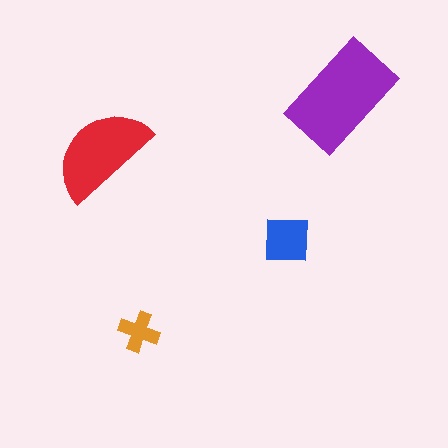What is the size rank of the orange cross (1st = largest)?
4th.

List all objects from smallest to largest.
The orange cross, the blue square, the red semicircle, the purple rectangle.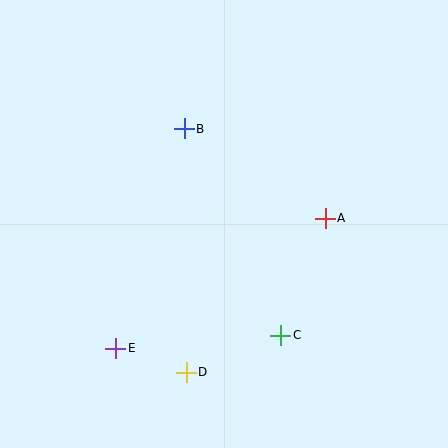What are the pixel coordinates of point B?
Point B is at (184, 129).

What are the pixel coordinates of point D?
Point D is at (186, 372).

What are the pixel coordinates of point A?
Point A is at (325, 218).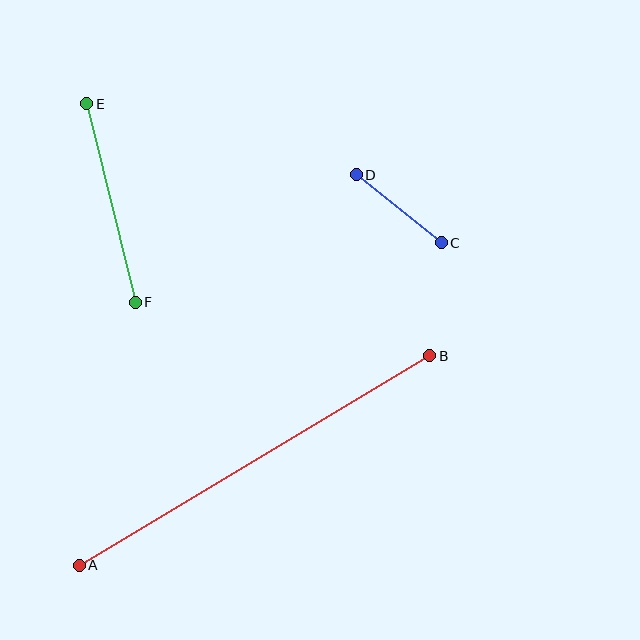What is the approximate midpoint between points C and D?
The midpoint is at approximately (399, 209) pixels.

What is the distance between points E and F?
The distance is approximately 204 pixels.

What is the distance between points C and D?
The distance is approximately 109 pixels.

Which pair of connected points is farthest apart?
Points A and B are farthest apart.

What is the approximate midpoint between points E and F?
The midpoint is at approximately (111, 203) pixels.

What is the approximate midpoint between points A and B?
The midpoint is at approximately (255, 460) pixels.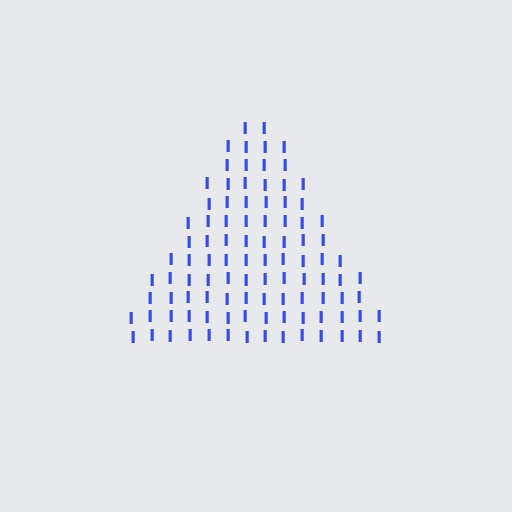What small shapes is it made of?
It is made of small letter I's.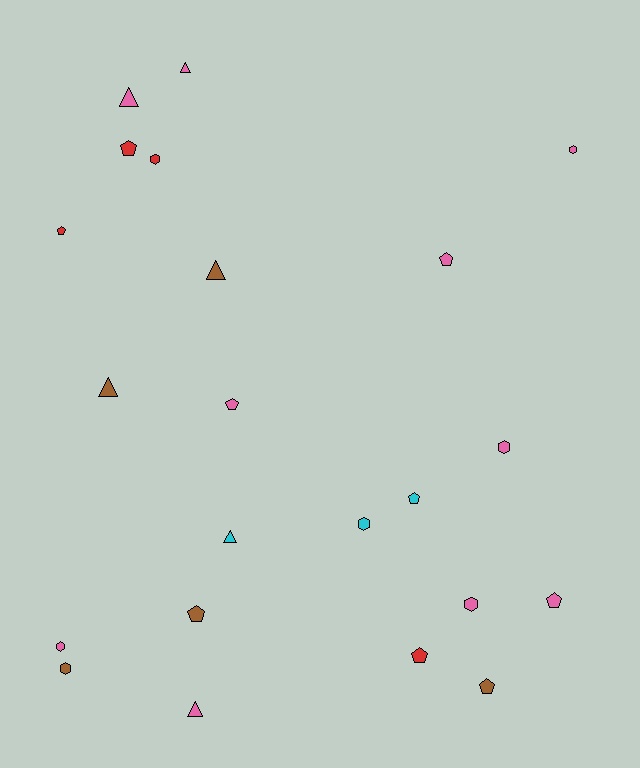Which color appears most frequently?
Pink, with 10 objects.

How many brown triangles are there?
There are 2 brown triangles.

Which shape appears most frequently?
Pentagon, with 9 objects.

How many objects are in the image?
There are 22 objects.